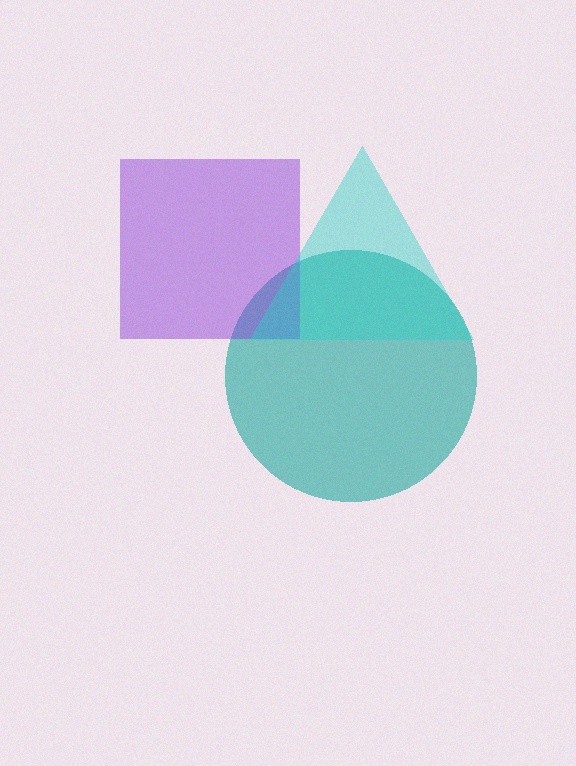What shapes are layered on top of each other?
The layered shapes are: a teal circle, a purple square, a cyan triangle.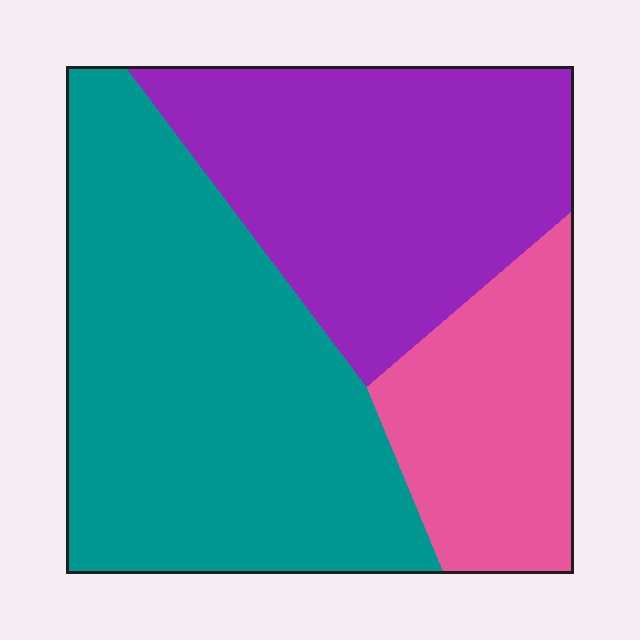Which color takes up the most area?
Teal, at roughly 45%.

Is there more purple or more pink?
Purple.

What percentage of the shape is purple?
Purple takes up about one third (1/3) of the shape.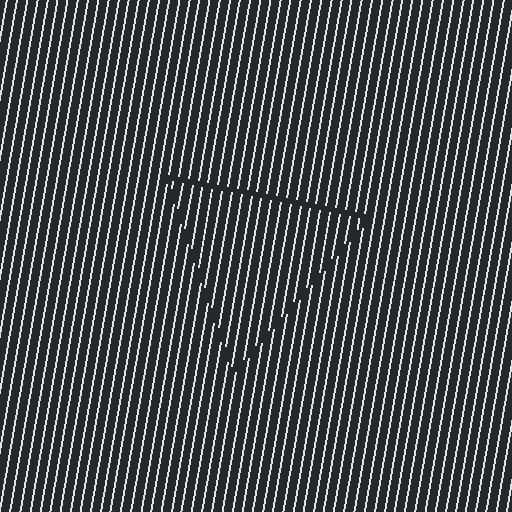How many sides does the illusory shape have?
3 sides — the line-ends trace a triangle.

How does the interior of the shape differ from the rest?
The interior of the shape contains the same grating, shifted by half a period — the contour is defined by the phase discontinuity where line-ends from the inner and outer gratings abut.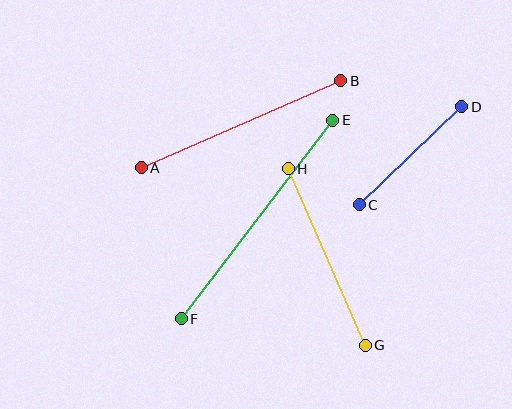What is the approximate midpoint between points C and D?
The midpoint is at approximately (411, 156) pixels.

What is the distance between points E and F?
The distance is approximately 250 pixels.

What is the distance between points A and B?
The distance is approximately 218 pixels.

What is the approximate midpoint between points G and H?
The midpoint is at approximately (327, 257) pixels.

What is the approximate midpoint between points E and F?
The midpoint is at approximately (257, 220) pixels.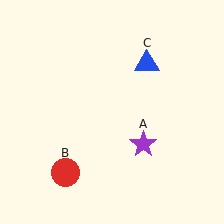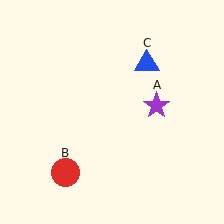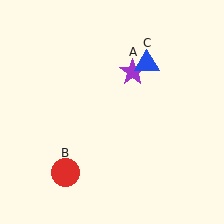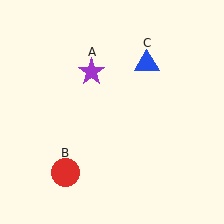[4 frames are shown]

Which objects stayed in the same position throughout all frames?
Red circle (object B) and blue triangle (object C) remained stationary.